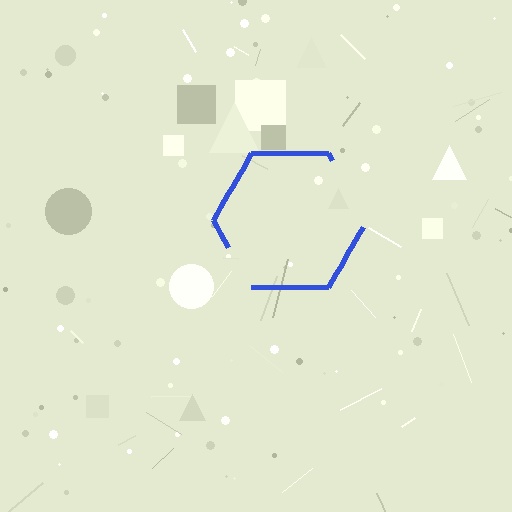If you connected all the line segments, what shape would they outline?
They would outline a hexagon.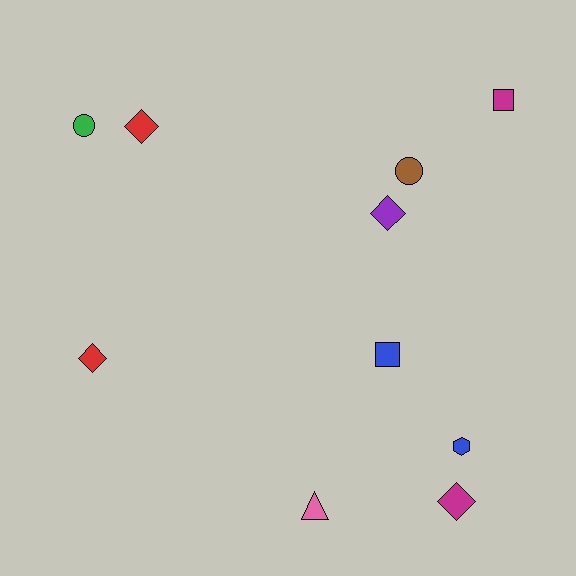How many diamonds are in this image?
There are 4 diamonds.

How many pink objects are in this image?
There is 1 pink object.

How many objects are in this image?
There are 10 objects.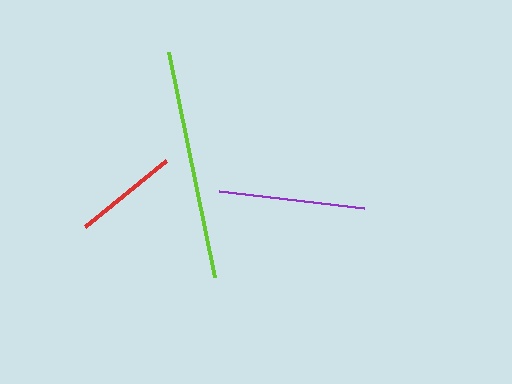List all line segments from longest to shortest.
From longest to shortest: lime, purple, red.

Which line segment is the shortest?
The red line is the shortest at approximately 105 pixels.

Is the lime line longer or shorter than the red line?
The lime line is longer than the red line.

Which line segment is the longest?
The lime line is the longest at approximately 230 pixels.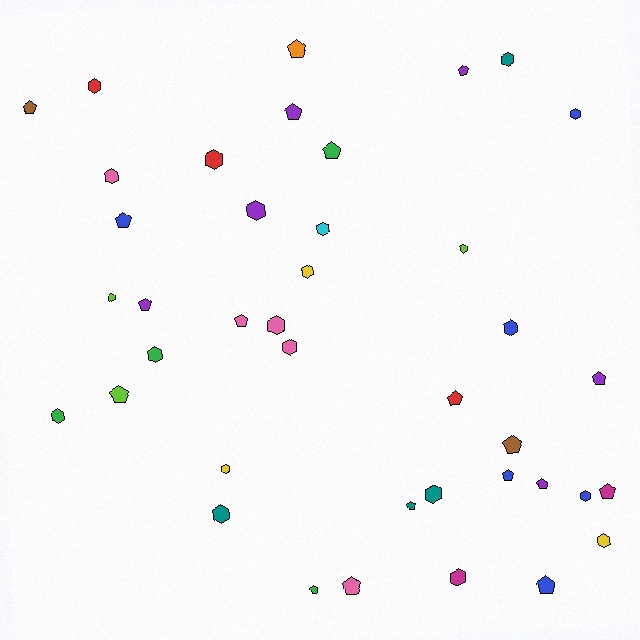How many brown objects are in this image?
There are 2 brown objects.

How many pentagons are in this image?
There are 19 pentagons.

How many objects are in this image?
There are 40 objects.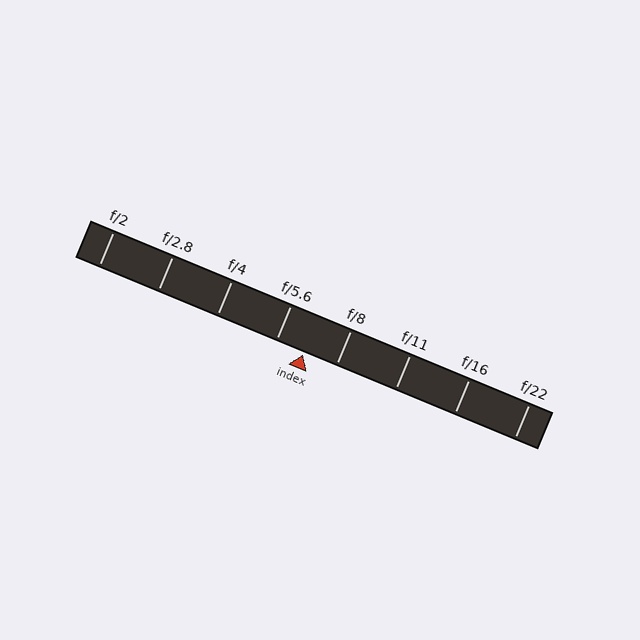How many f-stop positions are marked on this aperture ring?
There are 8 f-stop positions marked.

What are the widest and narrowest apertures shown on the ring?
The widest aperture shown is f/2 and the narrowest is f/22.